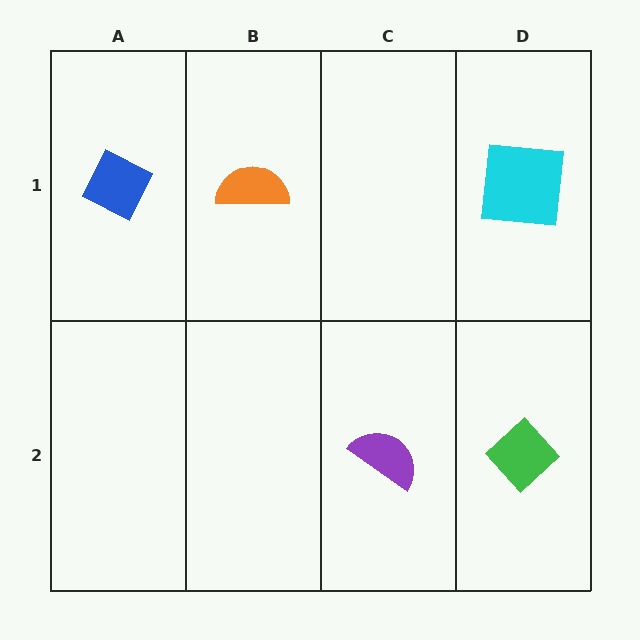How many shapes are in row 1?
3 shapes.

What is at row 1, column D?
A cyan square.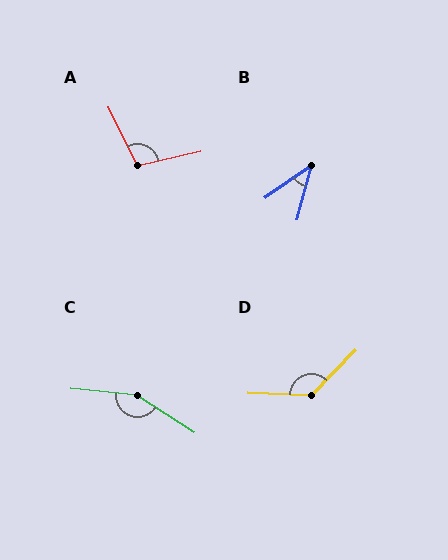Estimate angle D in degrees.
Approximately 132 degrees.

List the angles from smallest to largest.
B (41°), A (103°), D (132°), C (153°).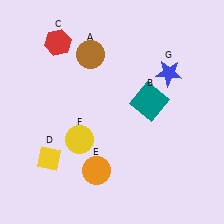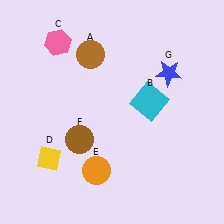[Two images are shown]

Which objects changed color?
B changed from teal to cyan. C changed from red to pink. F changed from yellow to brown.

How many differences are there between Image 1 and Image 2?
There are 3 differences between the two images.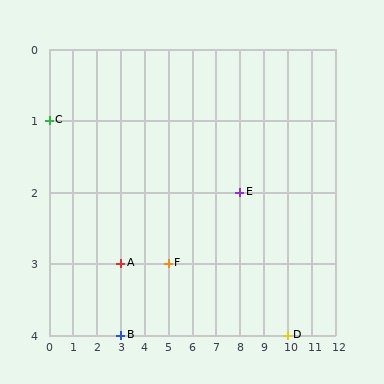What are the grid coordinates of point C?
Point C is at grid coordinates (0, 1).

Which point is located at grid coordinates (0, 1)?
Point C is at (0, 1).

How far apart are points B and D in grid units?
Points B and D are 7 columns apart.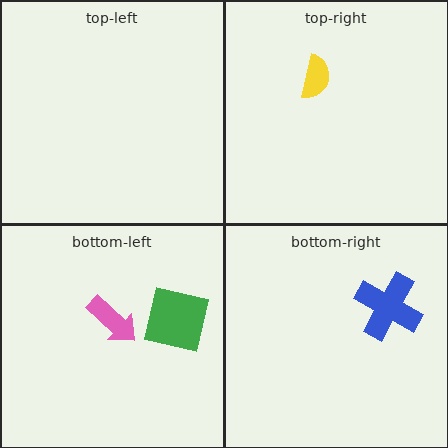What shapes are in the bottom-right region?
The blue cross.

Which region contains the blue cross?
The bottom-right region.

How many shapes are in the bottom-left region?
2.